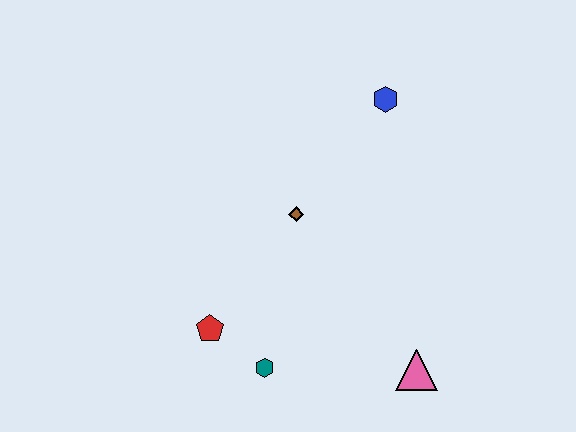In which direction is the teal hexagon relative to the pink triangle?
The teal hexagon is to the left of the pink triangle.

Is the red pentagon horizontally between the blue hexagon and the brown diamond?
No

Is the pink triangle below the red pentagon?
Yes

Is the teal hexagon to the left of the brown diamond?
Yes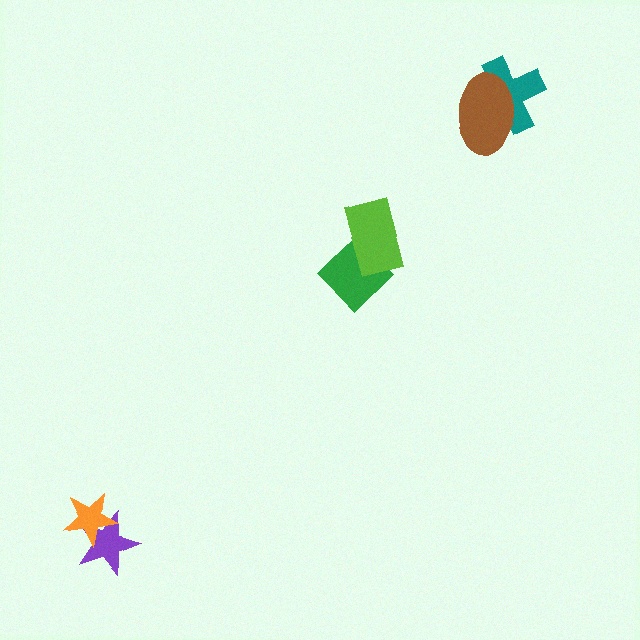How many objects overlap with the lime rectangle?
1 object overlaps with the lime rectangle.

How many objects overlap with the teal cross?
1 object overlaps with the teal cross.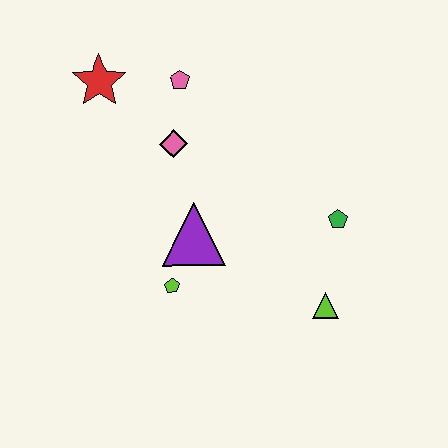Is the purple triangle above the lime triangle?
Yes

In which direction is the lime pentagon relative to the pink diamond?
The lime pentagon is below the pink diamond.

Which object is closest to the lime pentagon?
The purple triangle is closest to the lime pentagon.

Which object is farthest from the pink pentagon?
The lime triangle is farthest from the pink pentagon.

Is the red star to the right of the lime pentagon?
No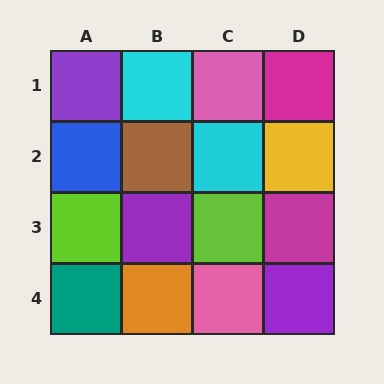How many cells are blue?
1 cell is blue.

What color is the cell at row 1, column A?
Purple.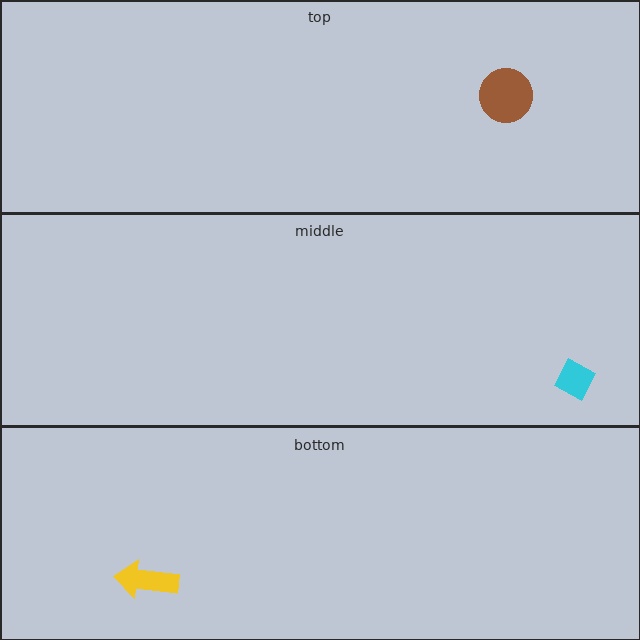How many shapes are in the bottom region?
1.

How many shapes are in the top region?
1.